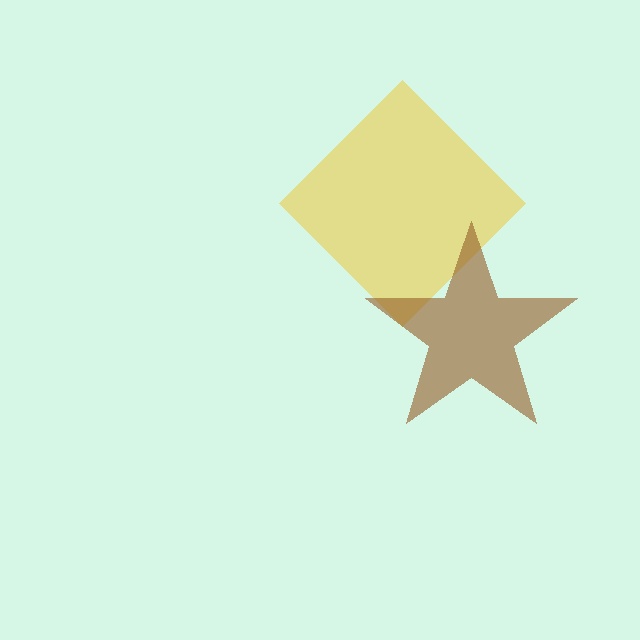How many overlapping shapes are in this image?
There are 2 overlapping shapes in the image.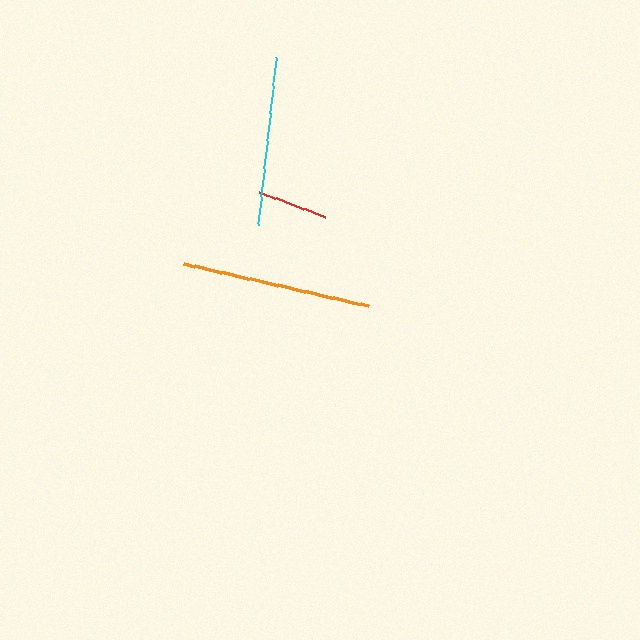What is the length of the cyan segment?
The cyan segment is approximately 169 pixels long.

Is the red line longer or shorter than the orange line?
The orange line is longer than the red line.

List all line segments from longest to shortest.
From longest to shortest: orange, cyan, red.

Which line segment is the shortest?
The red line is the shortest at approximately 70 pixels.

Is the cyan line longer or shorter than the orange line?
The orange line is longer than the cyan line.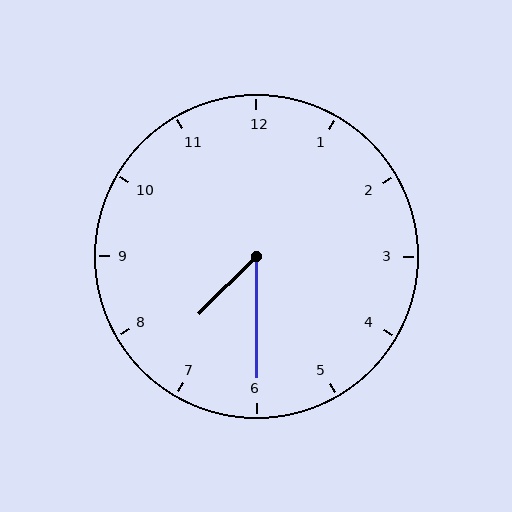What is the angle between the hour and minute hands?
Approximately 45 degrees.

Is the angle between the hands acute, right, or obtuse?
It is acute.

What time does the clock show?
7:30.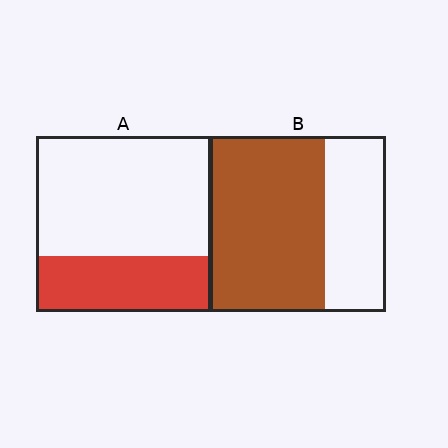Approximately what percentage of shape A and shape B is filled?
A is approximately 30% and B is approximately 65%.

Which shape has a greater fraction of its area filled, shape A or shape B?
Shape B.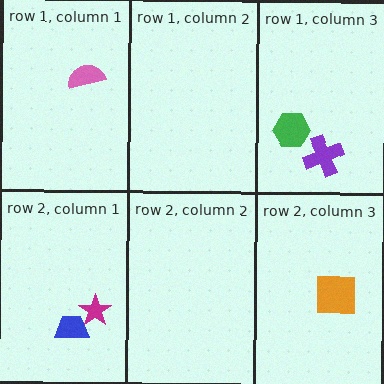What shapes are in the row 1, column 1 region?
The pink semicircle.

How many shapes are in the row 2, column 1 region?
2.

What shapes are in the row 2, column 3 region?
The orange square.